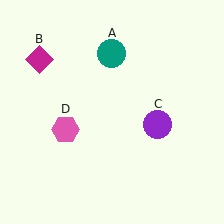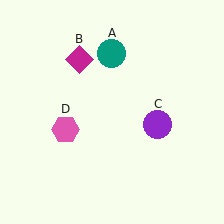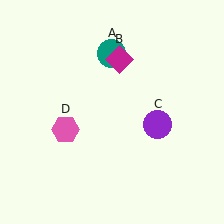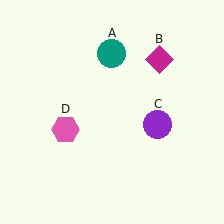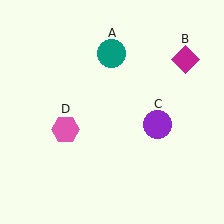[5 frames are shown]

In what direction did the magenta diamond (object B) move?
The magenta diamond (object B) moved right.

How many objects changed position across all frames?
1 object changed position: magenta diamond (object B).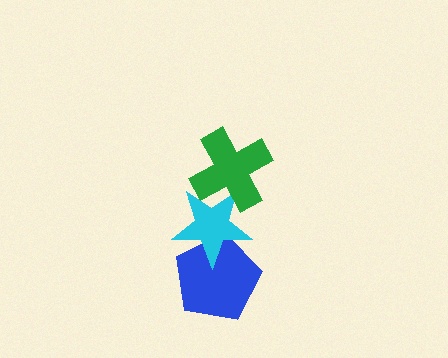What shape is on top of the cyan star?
The green cross is on top of the cyan star.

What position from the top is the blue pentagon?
The blue pentagon is 3rd from the top.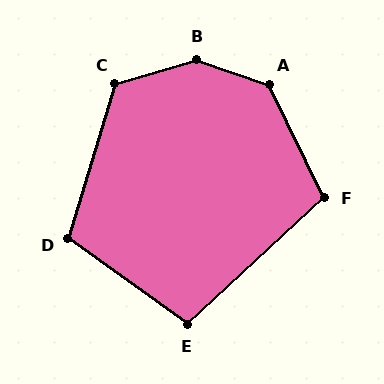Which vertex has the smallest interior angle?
E, at approximately 101 degrees.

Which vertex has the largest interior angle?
B, at approximately 144 degrees.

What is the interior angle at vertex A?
Approximately 135 degrees (obtuse).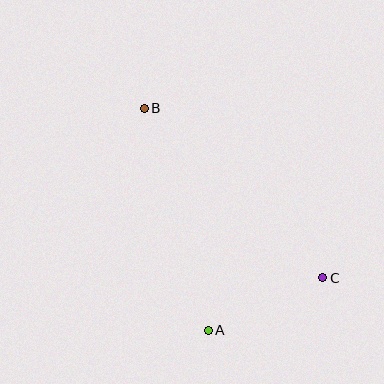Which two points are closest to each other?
Points A and C are closest to each other.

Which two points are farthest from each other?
Points B and C are farthest from each other.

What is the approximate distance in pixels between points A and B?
The distance between A and B is approximately 231 pixels.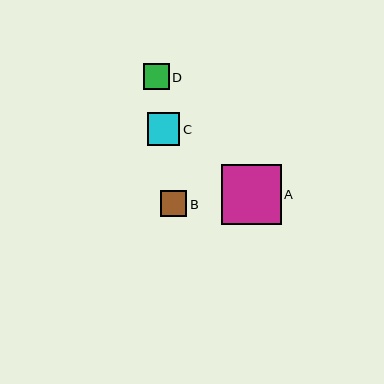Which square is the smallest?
Square D is the smallest with a size of approximately 26 pixels.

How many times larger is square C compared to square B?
Square C is approximately 1.2 times the size of square B.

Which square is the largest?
Square A is the largest with a size of approximately 60 pixels.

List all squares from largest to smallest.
From largest to smallest: A, C, B, D.